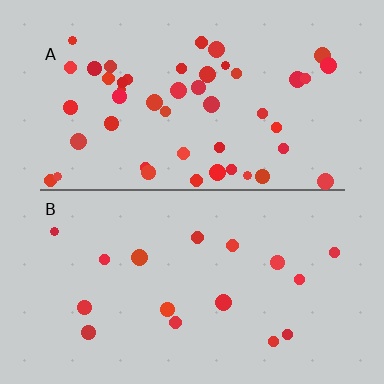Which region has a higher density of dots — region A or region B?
A (the top).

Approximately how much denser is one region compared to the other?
Approximately 2.9× — region A over region B.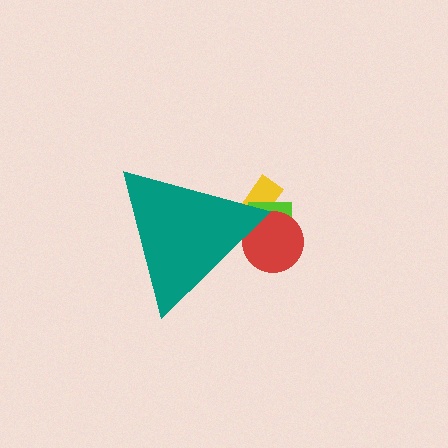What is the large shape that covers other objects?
A teal triangle.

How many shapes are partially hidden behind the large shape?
3 shapes are partially hidden.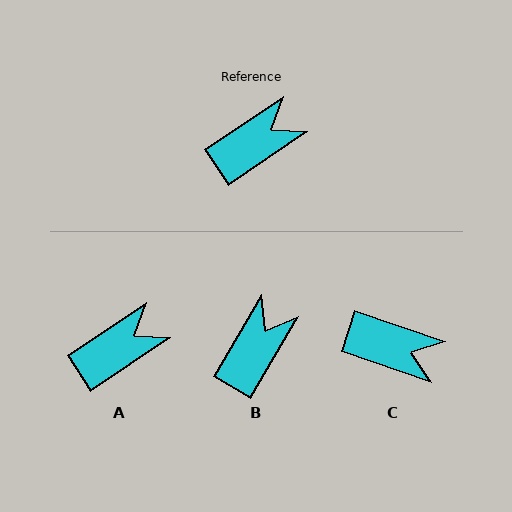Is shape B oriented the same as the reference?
No, it is off by about 25 degrees.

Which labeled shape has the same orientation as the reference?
A.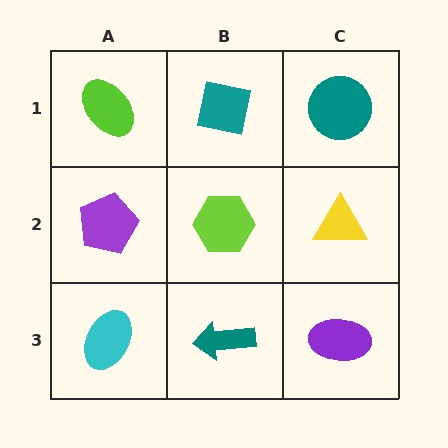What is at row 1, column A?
A lime ellipse.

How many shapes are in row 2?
3 shapes.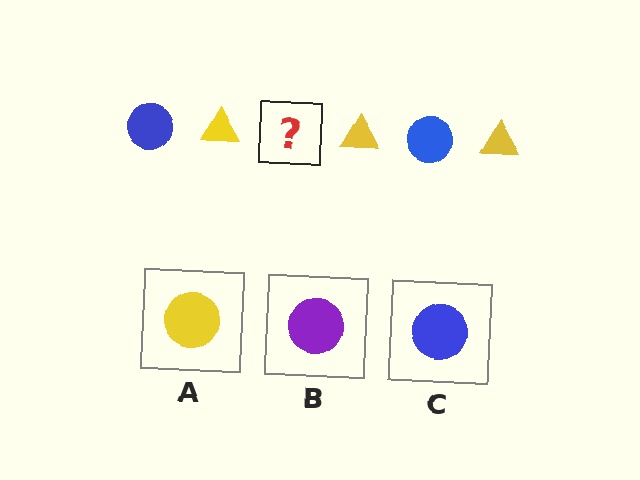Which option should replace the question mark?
Option C.